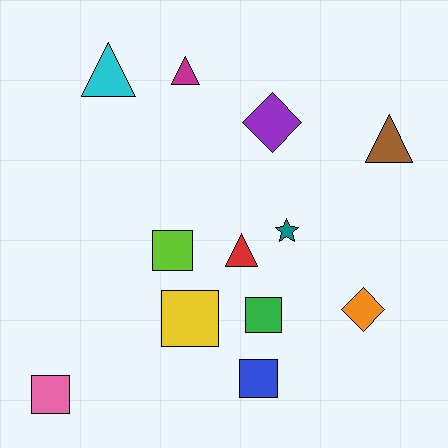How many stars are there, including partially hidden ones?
There is 1 star.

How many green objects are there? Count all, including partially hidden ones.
There is 1 green object.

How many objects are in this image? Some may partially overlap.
There are 12 objects.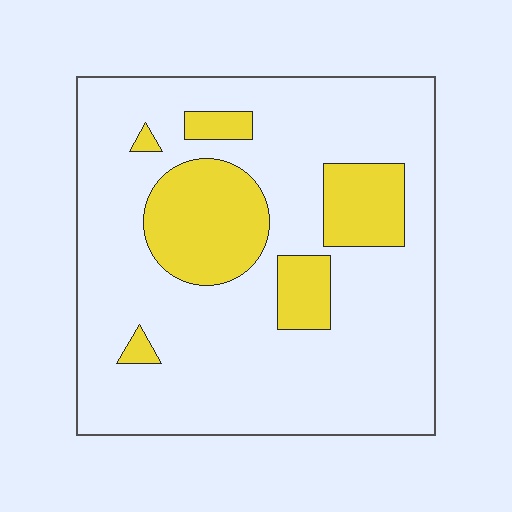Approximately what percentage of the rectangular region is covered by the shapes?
Approximately 20%.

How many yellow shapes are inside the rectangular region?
6.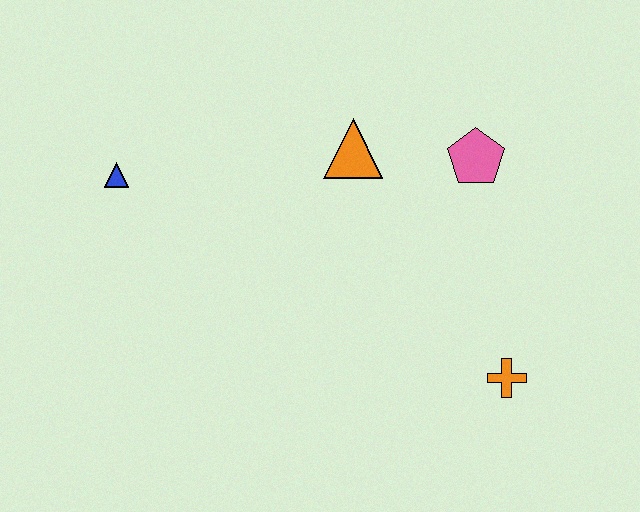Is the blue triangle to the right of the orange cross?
No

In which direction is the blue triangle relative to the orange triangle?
The blue triangle is to the left of the orange triangle.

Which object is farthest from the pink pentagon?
The blue triangle is farthest from the pink pentagon.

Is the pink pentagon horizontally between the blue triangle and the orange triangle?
No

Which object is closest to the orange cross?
The pink pentagon is closest to the orange cross.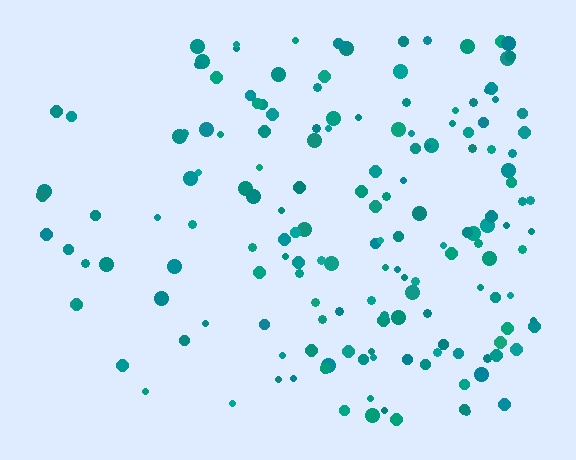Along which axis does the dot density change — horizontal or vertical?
Horizontal.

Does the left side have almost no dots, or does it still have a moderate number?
Still a moderate number, just noticeably fewer than the right.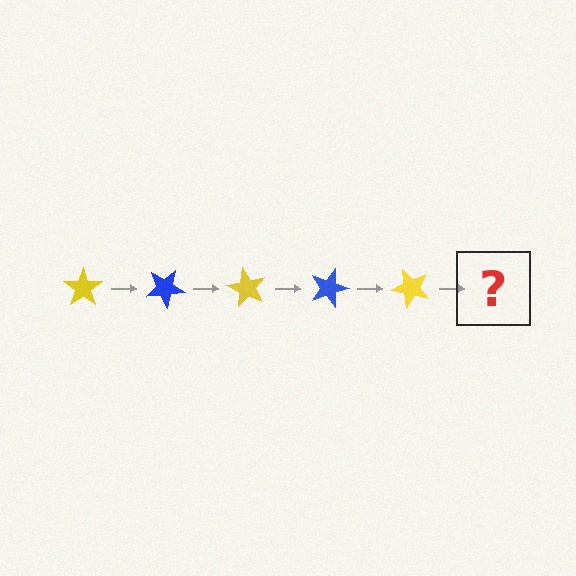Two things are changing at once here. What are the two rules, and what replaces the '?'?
The two rules are that it rotates 30 degrees each step and the color cycles through yellow and blue. The '?' should be a blue star, rotated 150 degrees from the start.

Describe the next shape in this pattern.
It should be a blue star, rotated 150 degrees from the start.